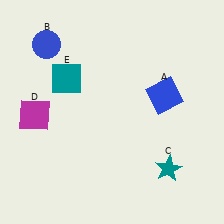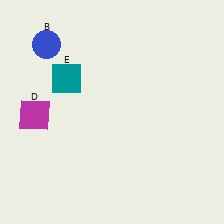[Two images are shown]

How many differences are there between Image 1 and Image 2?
There are 2 differences between the two images.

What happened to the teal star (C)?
The teal star (C) was removed in Image 2. It was in the bottom-right area of Image 1.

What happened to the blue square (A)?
The blue square (A) was removed in Image 2. It was in the top-right area of Image 1.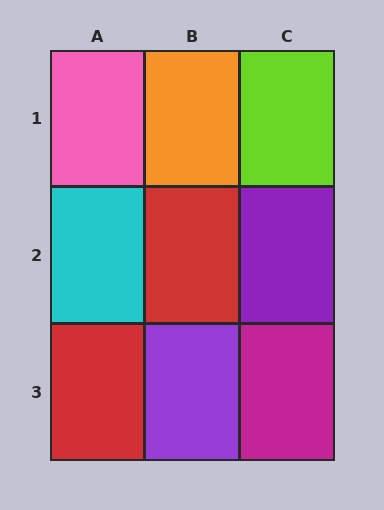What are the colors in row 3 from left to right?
Red, purple, magenta.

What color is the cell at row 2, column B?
Red.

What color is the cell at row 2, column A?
Cyan.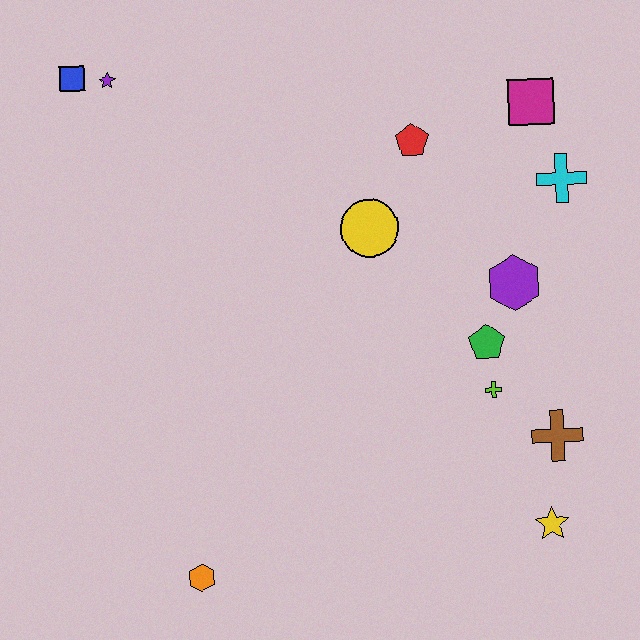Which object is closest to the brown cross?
The lime cross is closest to the brown cross.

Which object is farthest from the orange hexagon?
The magenta square is farthest from the orange hexagon.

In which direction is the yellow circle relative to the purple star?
The yellow circle is to the right of the purple star.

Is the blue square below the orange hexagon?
No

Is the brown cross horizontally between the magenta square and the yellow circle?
No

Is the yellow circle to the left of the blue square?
No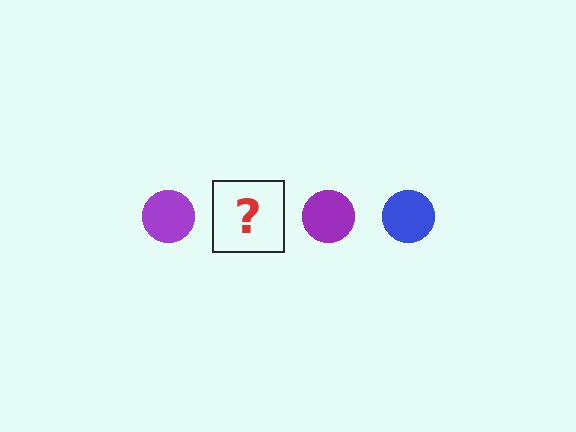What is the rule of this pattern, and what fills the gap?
The rule is that the pattern cycles through purple, blue circles. The gap should be filled with a blue circle.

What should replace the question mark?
The question mark should be replaced with a blue circle.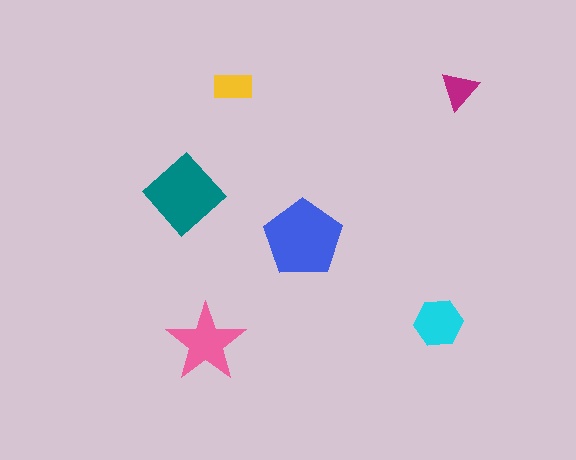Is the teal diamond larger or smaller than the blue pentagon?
Smaller.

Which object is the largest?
The blue pentagon.